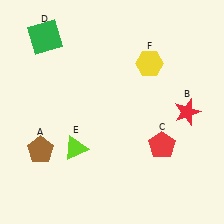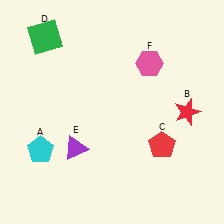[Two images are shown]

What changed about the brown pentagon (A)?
In Image 1, A is brown. In Image 2, it changed to cyan.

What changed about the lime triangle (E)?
In Image 1, E is lime. In Image 2, it changed to purple.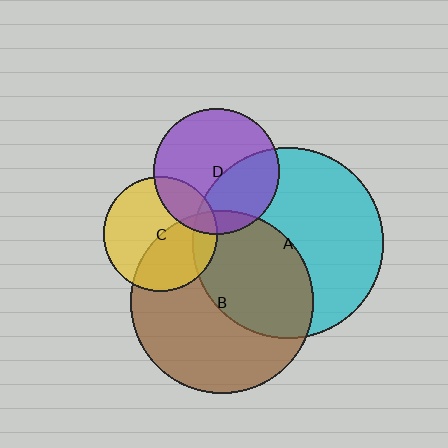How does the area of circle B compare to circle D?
Approximately 2.1 times.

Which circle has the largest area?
Circle A (cyan).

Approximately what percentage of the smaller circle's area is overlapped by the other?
Approximately 10%.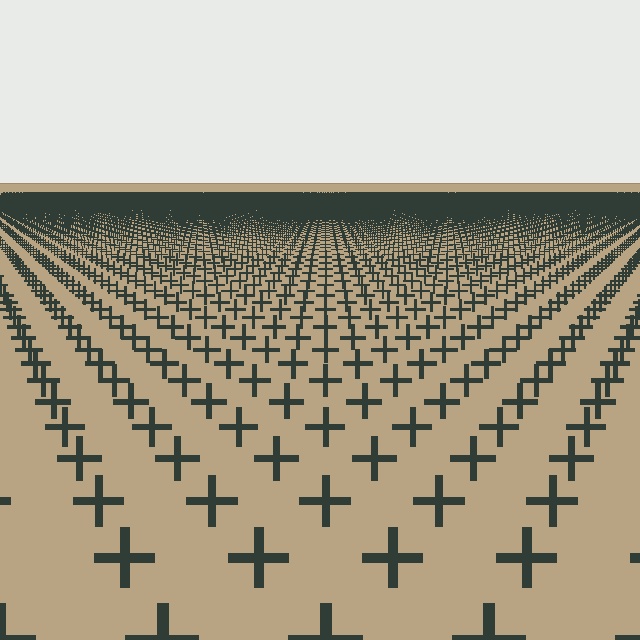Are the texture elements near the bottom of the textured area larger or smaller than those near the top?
Larger. Near the bottom, elements are closer to the viewer and appear at a bigger on-screen size.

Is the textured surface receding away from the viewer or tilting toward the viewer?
The surface is receding away from the viewer. Texture elements get smaller and denser toward the top.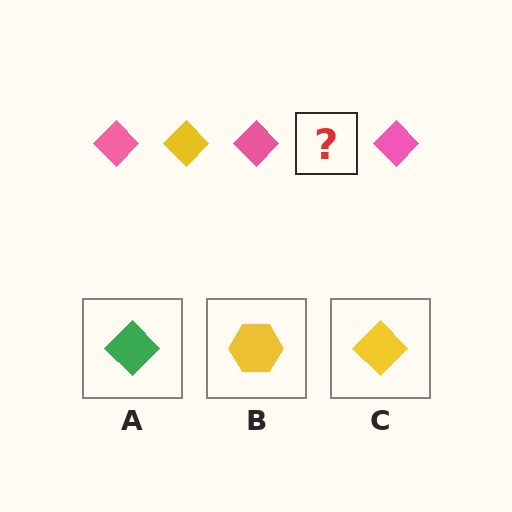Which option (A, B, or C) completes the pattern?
C.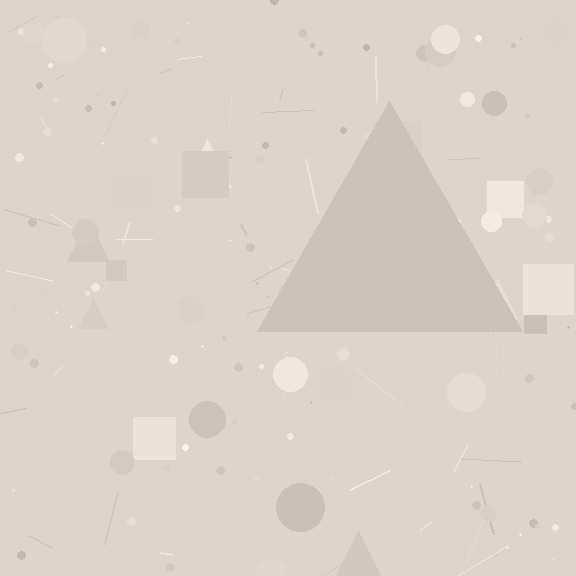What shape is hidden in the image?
A triangle is hidden in the image.